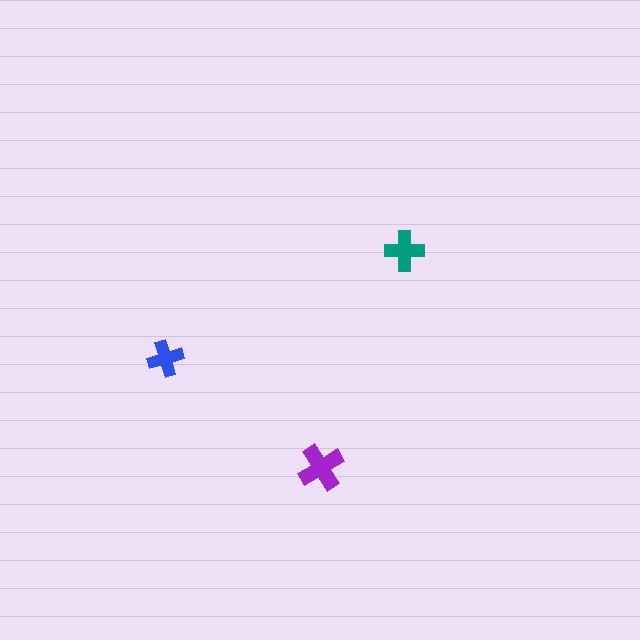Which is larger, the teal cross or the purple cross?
The purple one.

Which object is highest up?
The teal cross is topmost.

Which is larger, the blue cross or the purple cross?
The purple one.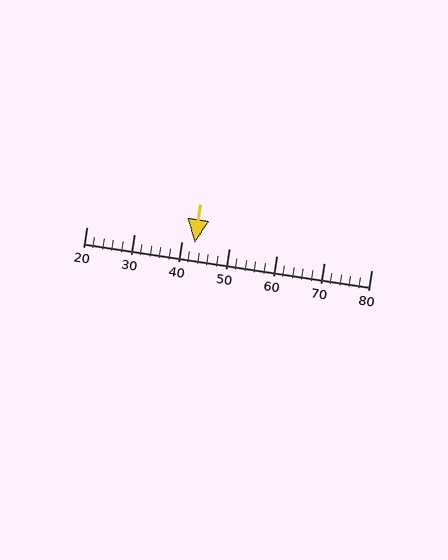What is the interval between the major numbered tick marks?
The major tick marks are spaced 10 units apart.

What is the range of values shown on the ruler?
The ruler shows values from 20 to 80.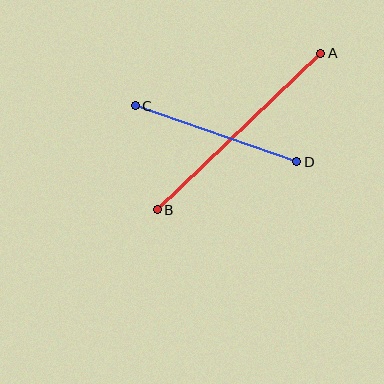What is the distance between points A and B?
The distance is approximately 226 pixels.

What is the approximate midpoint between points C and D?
The midpoint is at approximately (216, 134) pixels.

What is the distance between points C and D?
The distance is approximately 171 pixels.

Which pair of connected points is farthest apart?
Points A and B are farthest apart.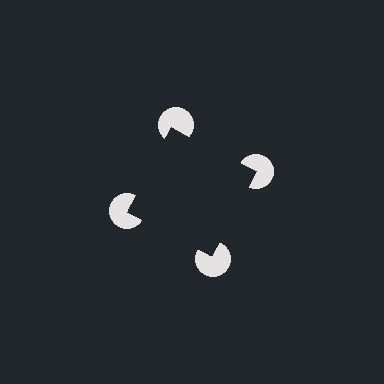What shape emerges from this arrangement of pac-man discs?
An illusory square — its edges are inferred from the aligned wedge cuts in the pac-man discs, not physically drawn.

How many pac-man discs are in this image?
There are 4 — one at each vertex of the illusory square.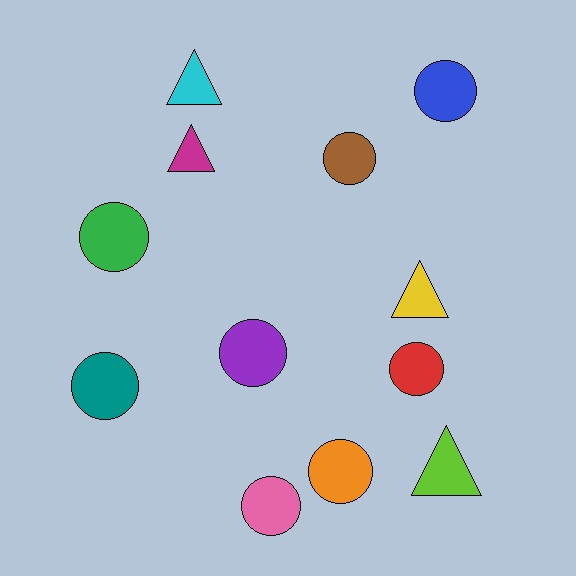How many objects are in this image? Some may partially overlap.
There are 12 objects.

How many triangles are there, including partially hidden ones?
There are 4 triangles.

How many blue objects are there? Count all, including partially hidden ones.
There is 1 blue object.